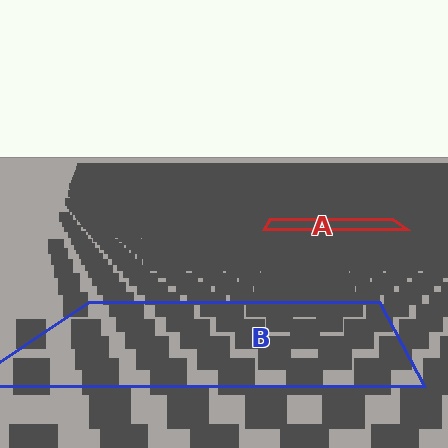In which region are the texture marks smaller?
The texture marks are smaller in region A, because it is farther away.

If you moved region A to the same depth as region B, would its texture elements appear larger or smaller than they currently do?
They would appear larger. At a closer depth, the same texture elements are projected at a bigger on-screen size.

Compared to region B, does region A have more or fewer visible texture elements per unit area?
Region A has more texture elements per unit area — they are packed more densely because it is farther away.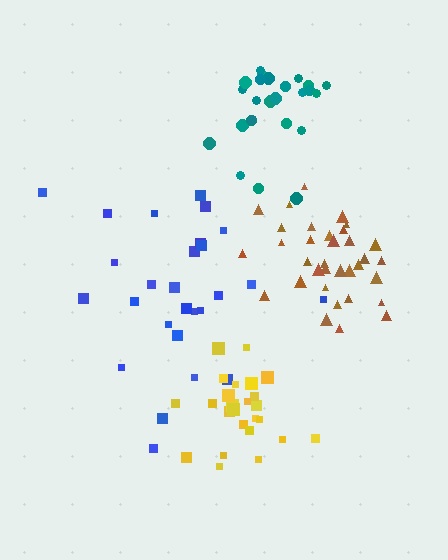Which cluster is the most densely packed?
Yellow.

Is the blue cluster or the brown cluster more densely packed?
Brown.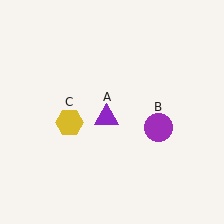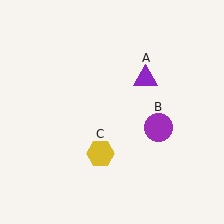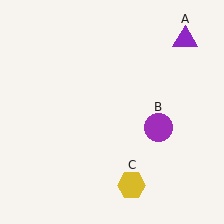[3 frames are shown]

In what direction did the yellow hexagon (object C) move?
The yellow hexagon (object C) moved down and to the right.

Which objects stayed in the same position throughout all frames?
Purple circle (object B) remained stationary.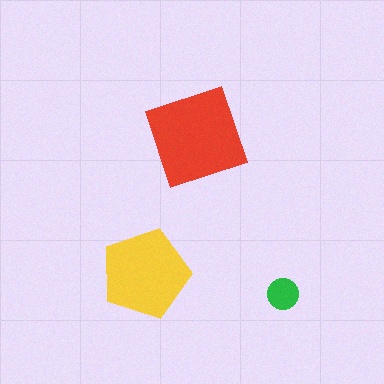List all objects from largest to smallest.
The red square, the yellow pentagon, the green circle.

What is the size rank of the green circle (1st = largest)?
3rd.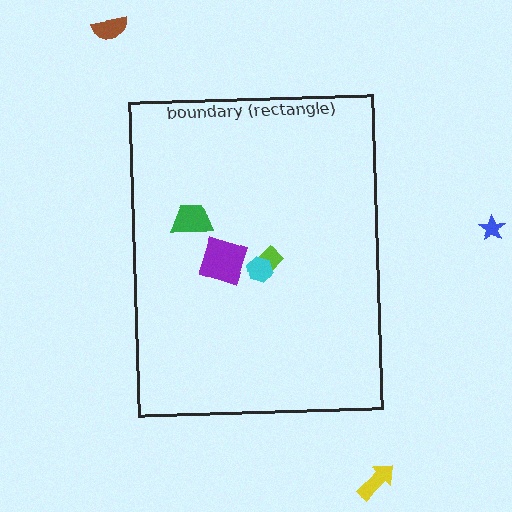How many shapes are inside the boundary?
4 inside, 3 outside.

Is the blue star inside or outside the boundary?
Outside.